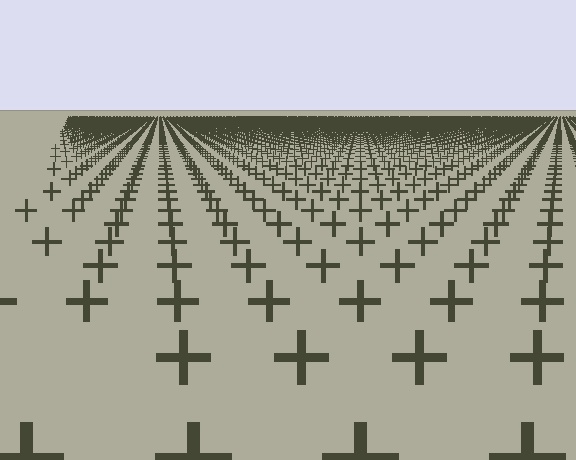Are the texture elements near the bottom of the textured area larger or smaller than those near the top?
Larger. Near the bottom, elements are closer to the viewer and appear at a bigger on-screen size.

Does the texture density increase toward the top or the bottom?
Density increases toward the top.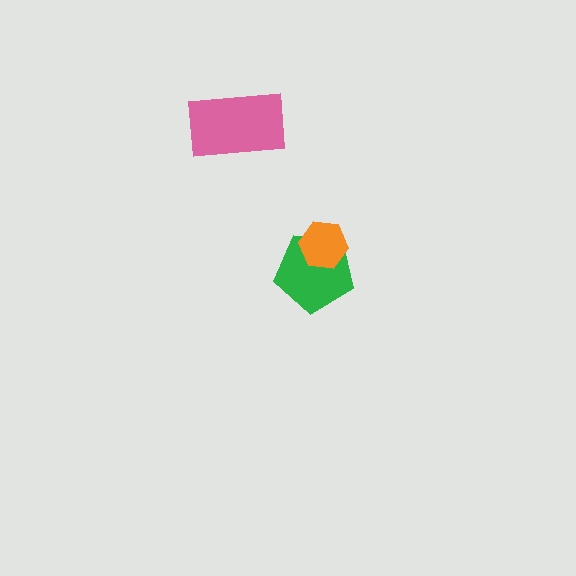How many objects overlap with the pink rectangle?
0 objects overlap with the pink rectangle.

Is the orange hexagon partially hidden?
No, no other shape covers it.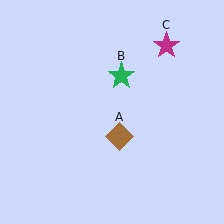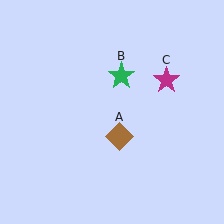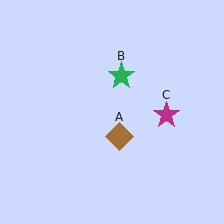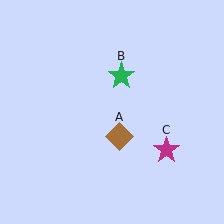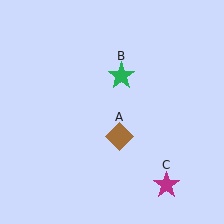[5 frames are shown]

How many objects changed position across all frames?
1 object changed position: magenta star (object C).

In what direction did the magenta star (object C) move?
The magenta star (object C) moved down.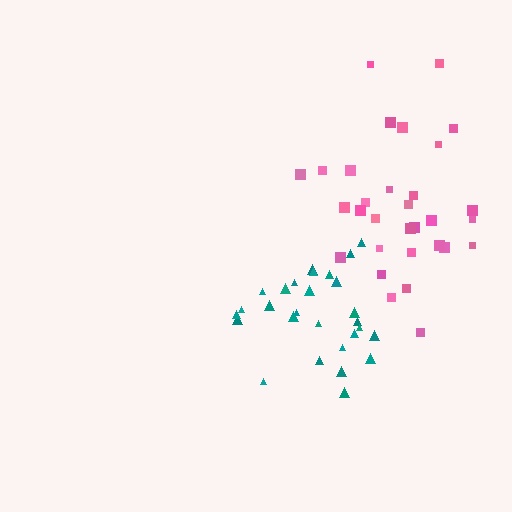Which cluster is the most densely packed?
Teal.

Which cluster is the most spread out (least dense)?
Pink.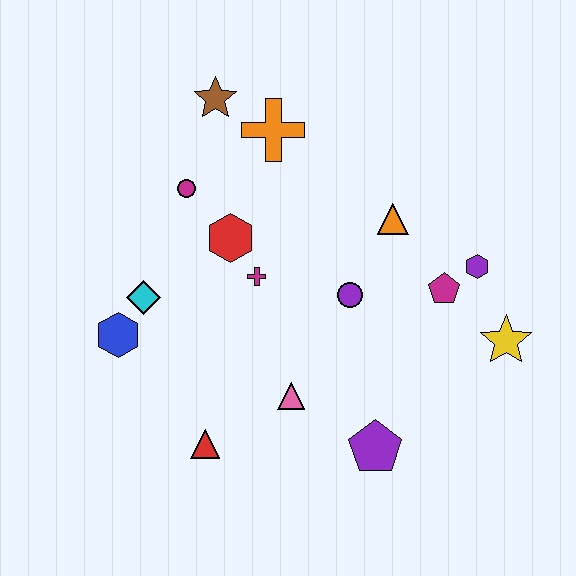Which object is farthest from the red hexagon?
The yellow star is farthest from the red hexagon.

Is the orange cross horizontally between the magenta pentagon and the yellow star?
No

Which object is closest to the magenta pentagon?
The purple hexagon is closest to the magenta pentagon.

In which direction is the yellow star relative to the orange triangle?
The yellow star is below the orange triangle.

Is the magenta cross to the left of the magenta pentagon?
Yes